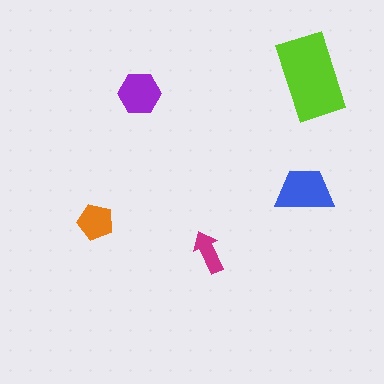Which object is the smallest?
The magenta arrow.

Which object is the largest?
The lime rectangle.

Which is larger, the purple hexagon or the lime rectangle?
The lime rectangle.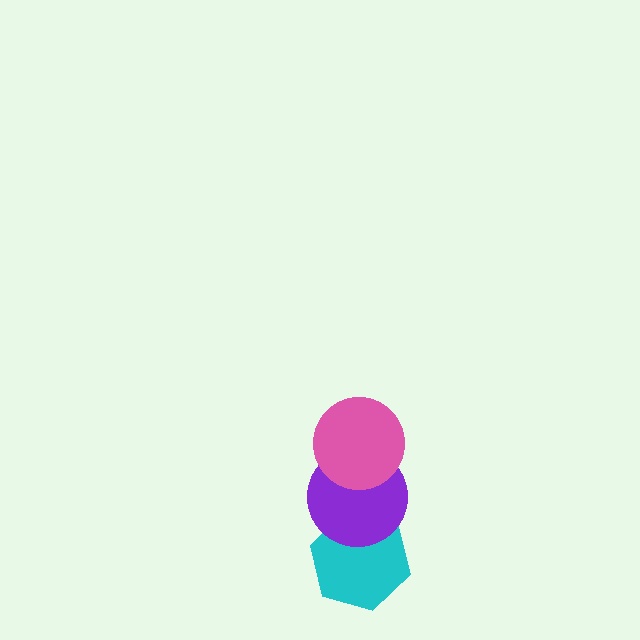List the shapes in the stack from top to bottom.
From top to bottom: the pink circle, the purple circle, the cyan hexagon.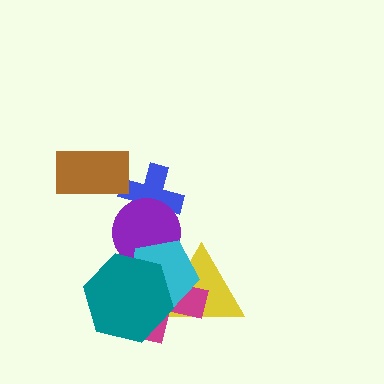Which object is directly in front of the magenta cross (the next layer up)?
The cyan pentagon is directly in front of the magenta cross.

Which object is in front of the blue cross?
The purple circle is in front of the blue cross.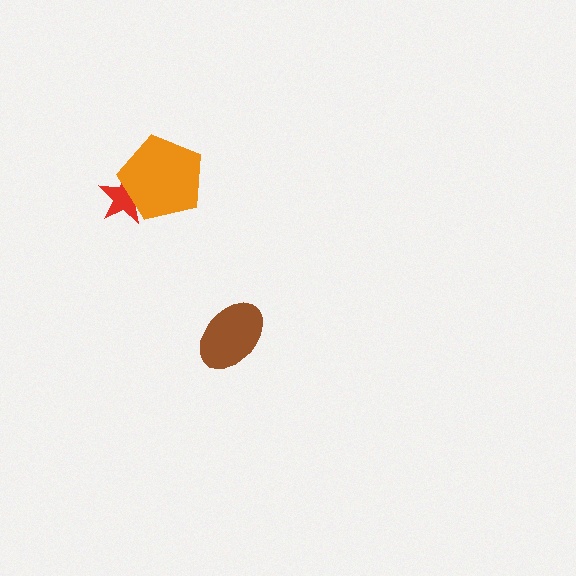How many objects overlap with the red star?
1 object overlaps with the red star.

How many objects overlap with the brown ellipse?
0 objects overlap with the brown ellipse.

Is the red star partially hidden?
Yes, it is partially covered by another shape.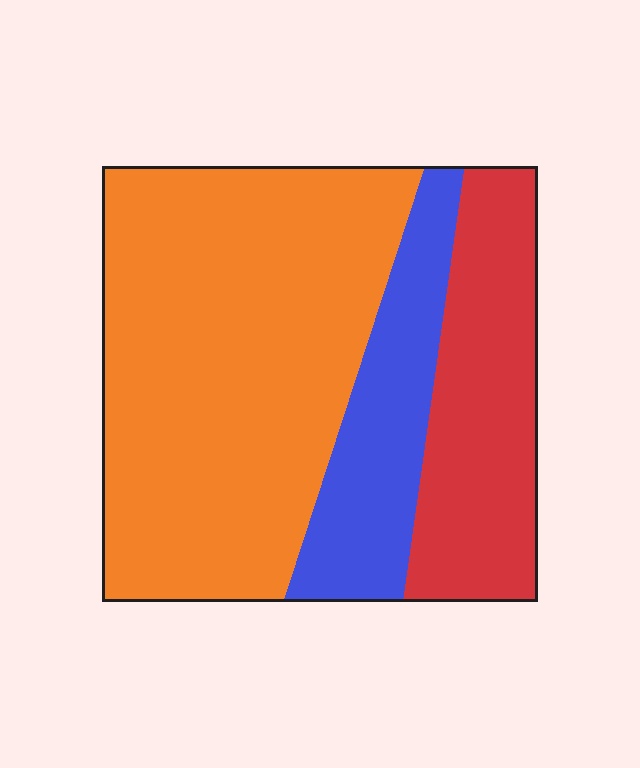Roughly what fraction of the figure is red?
Red covers 24% of the figure.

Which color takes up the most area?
Orange, at roughly 60%.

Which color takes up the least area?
Blue, at roughly 20%.